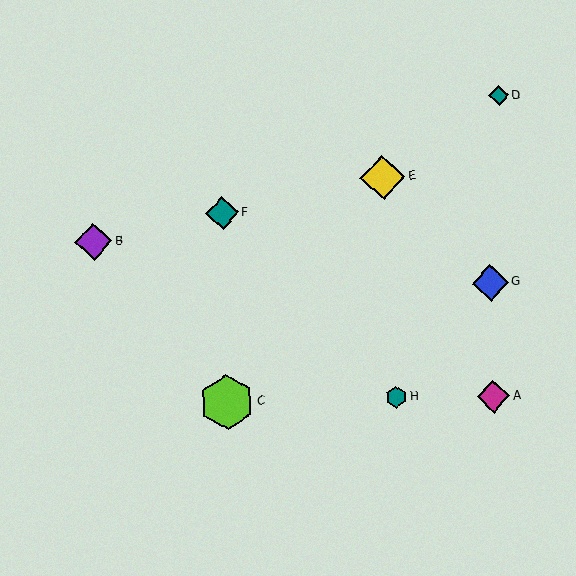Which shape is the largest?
The lime hexagon (labeled C) is the largest.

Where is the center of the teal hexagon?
The center of the teal hexagon is at (396, 397).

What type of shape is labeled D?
Shape D is a teal diamond.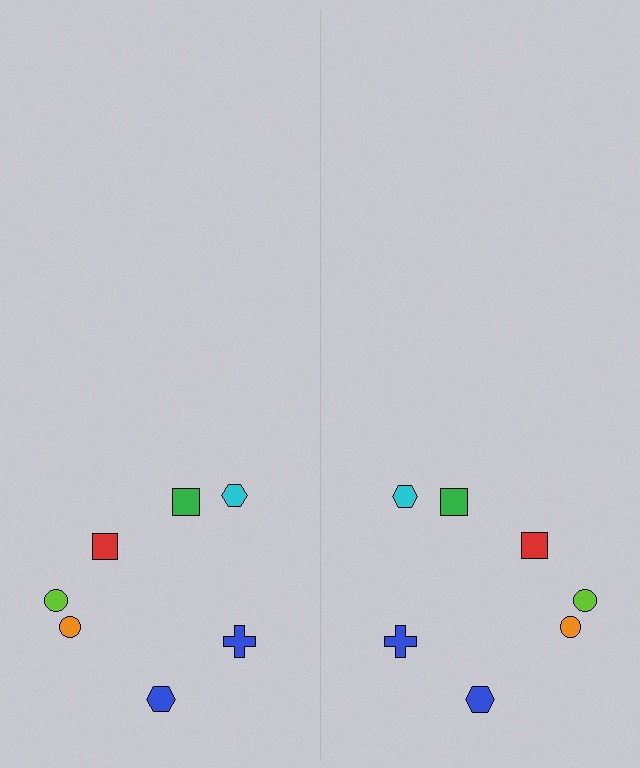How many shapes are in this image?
There are 14 shapes in this image.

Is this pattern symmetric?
Yes, this pattern has bilateral (reflection) symmetry.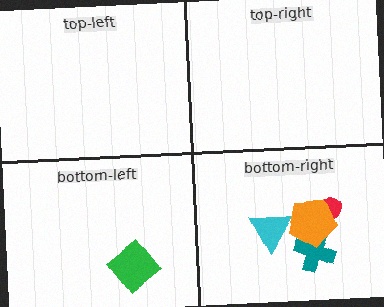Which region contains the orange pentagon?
The bottom-right region.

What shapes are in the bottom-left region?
The green diamond.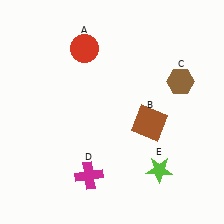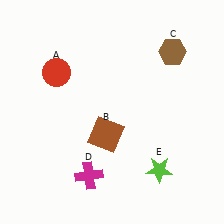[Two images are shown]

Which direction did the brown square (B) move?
The brown square (B) moved left.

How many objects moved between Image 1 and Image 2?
3 objects moved between the two images.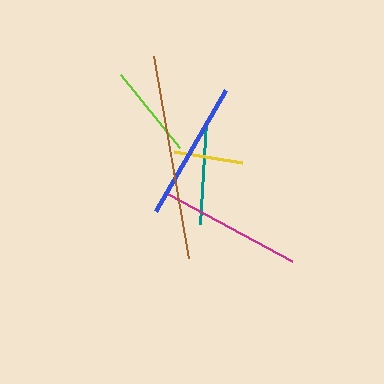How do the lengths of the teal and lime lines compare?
The teal and lime lines are approximately the same length.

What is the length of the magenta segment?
The magenta segment is approximately 141 pixels long.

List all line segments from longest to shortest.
From longest to shortest: brown, magenta, blue, teal, lime, yellow.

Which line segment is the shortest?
The yellow line is the shortest at approximately 69 pixels.